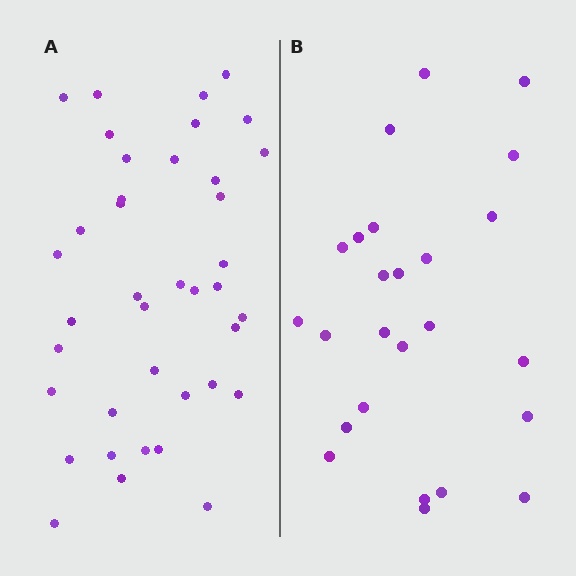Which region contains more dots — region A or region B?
Region A (the left region) has more dots.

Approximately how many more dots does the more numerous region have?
Region A has approximately 15 more dots than region B.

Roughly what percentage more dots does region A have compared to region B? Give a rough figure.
About 55% more.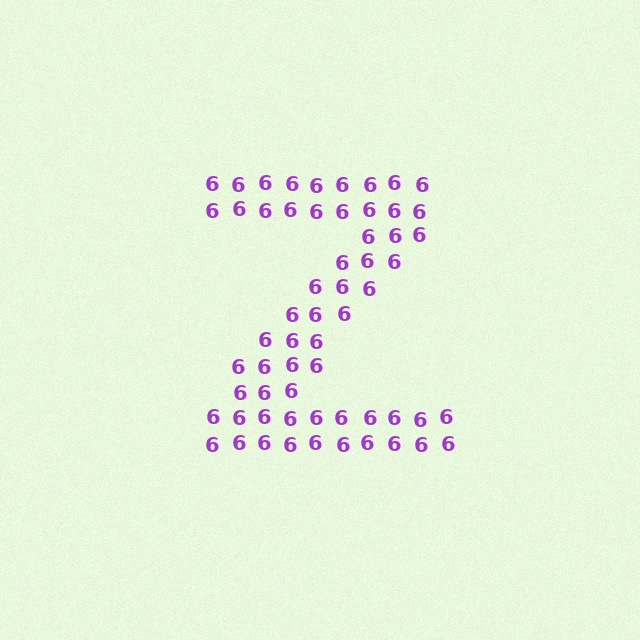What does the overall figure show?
The overall figure shows the letter Z.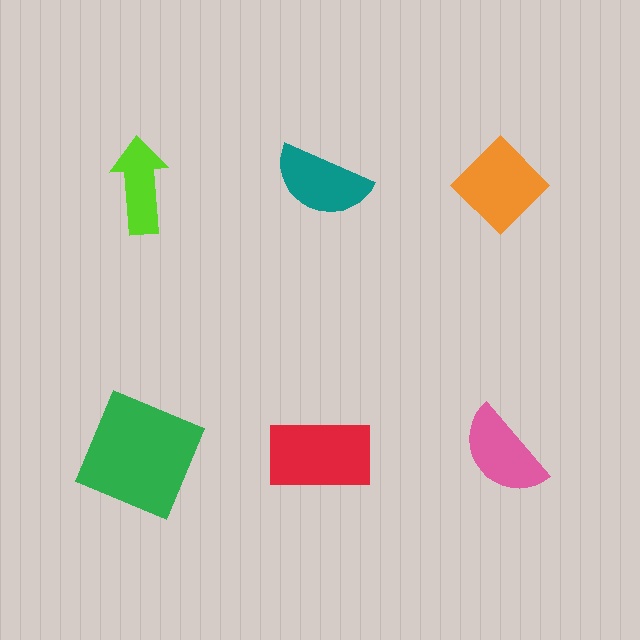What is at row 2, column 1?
A green square.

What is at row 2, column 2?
A red rectangle.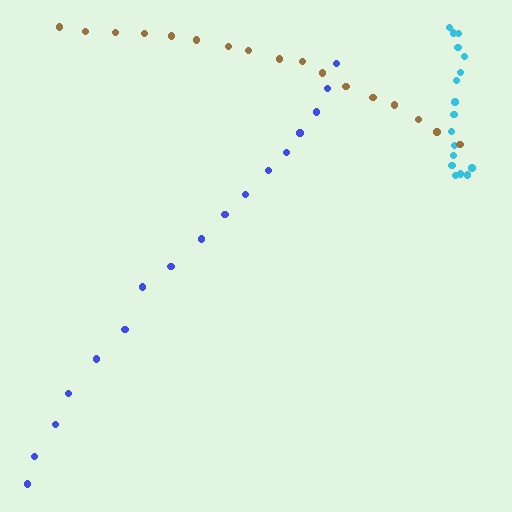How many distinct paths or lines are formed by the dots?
There are 3 distinct paths.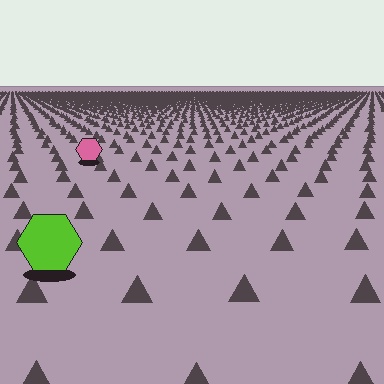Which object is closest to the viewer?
The lime hexagon is closest. The texture marks near it are larger and more spread out.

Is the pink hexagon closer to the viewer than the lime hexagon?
No. The lime hexagon is closer — you can tell from the texture gradient: the ground texture is coarser near it.